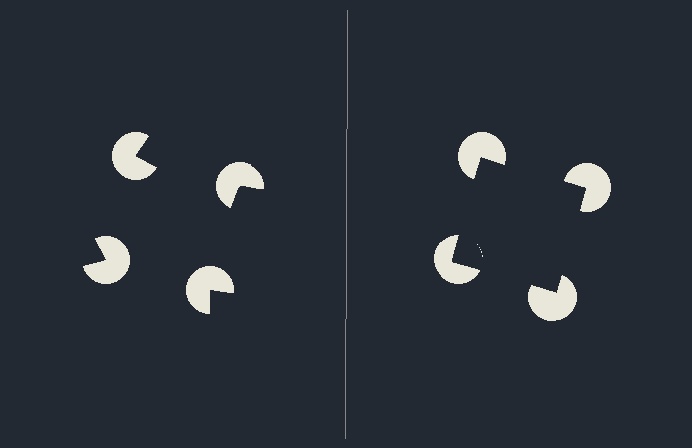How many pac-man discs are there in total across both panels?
8 — 4 on each side.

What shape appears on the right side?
An illusory square.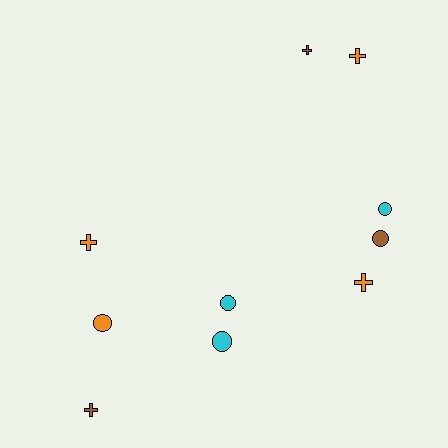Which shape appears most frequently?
Cross, with 5 objects.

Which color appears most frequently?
Orange, with 4 objects.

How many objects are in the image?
There are 10 objects.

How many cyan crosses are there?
There are no cyan crosses.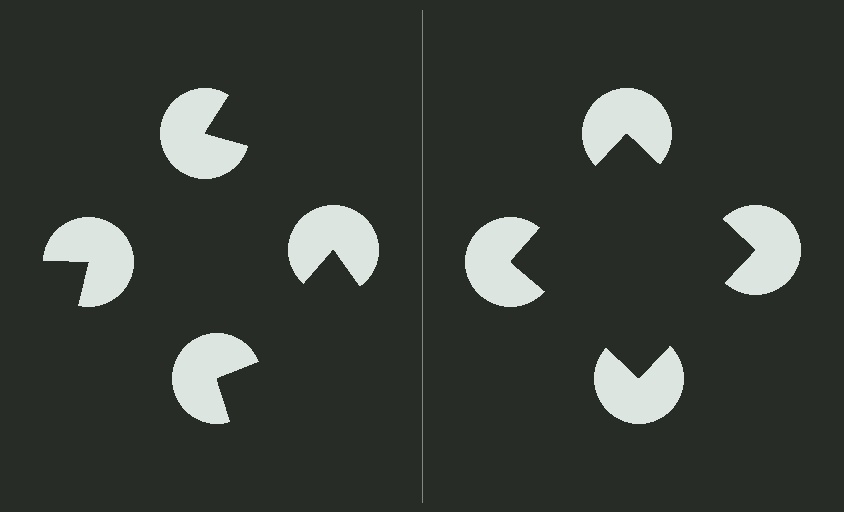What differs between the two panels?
The pac-man discs are positioned identically on both sides; only the wedge orientations differ. On the right they align to a square; on the left they are misaligned.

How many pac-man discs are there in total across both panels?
8 — 4 on each side.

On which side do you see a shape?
An illusory square appears on the right side. On the left side the wedge cuts are rotated, so no coherent shape forms.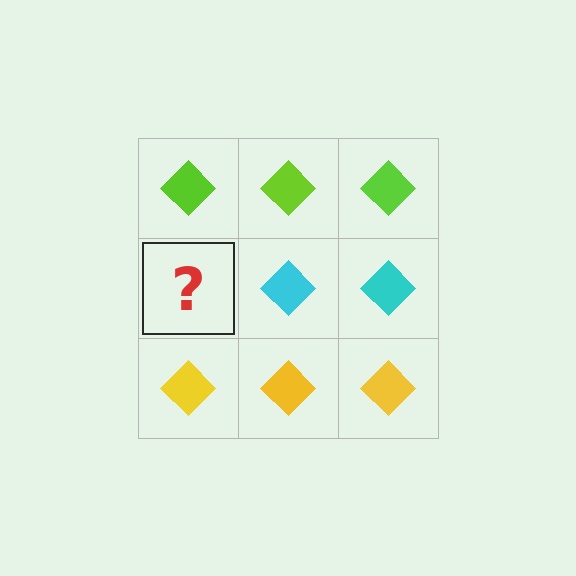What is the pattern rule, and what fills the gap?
The rule is that each row has a consistent color. The gap should be filled with a cyan diamond.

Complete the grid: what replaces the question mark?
The question mark should be replaced with a cyan diamond.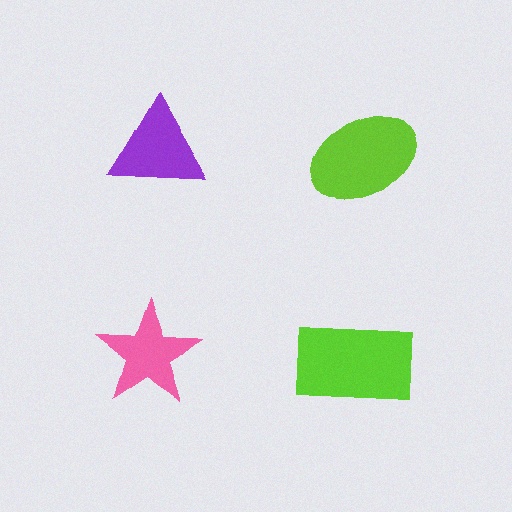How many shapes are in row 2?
2 shapes.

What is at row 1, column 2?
A lime ellipse.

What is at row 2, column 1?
A pink star.